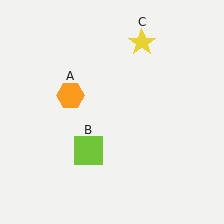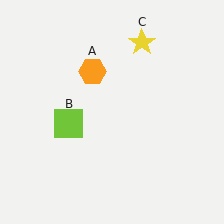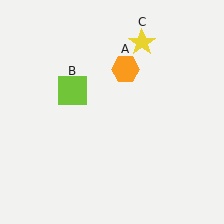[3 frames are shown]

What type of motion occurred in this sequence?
The orange hexagon (object A), lime square (object B) rotated clockwise around the center of the scene.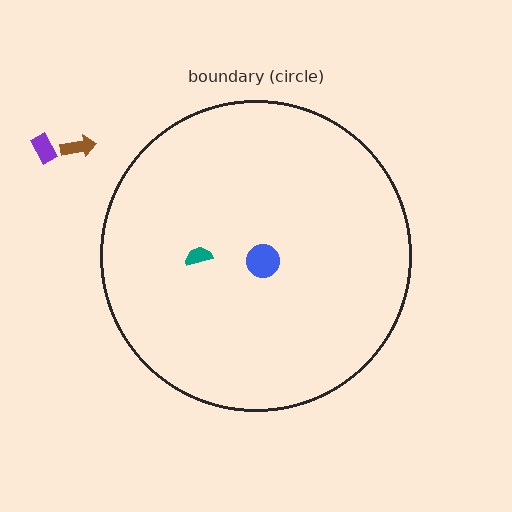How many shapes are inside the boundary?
2 inside, 2 outside.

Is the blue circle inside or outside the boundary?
Inside.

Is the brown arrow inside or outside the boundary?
Outside.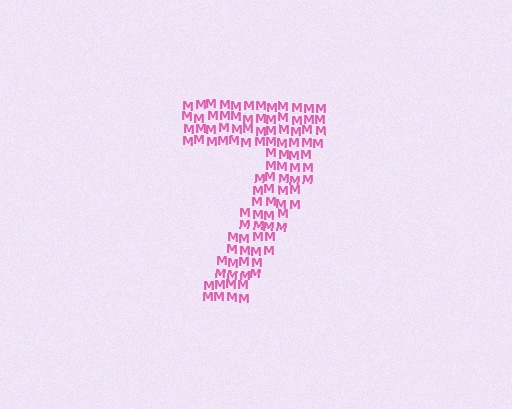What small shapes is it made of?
It is made of small letter M's.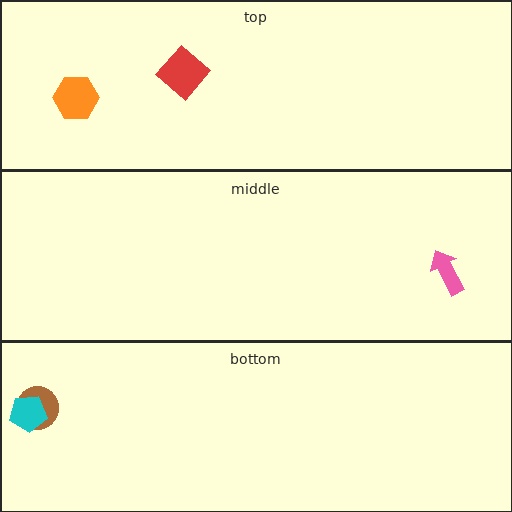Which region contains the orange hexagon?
The top region.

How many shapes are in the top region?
2.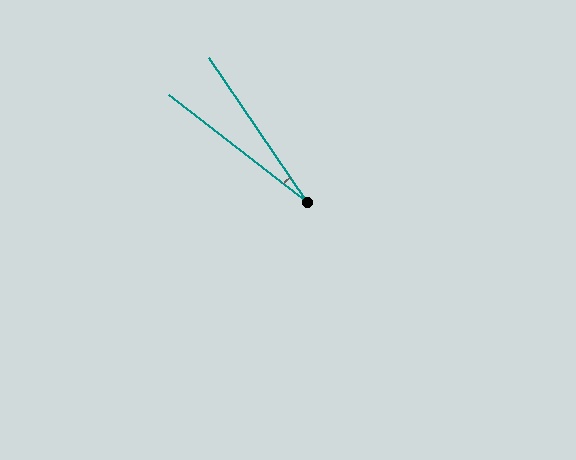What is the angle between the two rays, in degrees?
Approximately 18 degrees.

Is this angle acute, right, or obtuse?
It is acute.